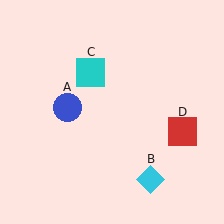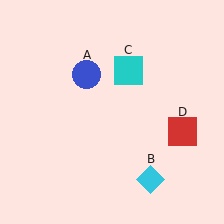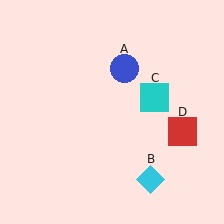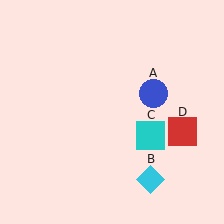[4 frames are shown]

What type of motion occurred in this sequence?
The blue circle (object A), cyan square (object C) rotated clockwise around the center of the scene.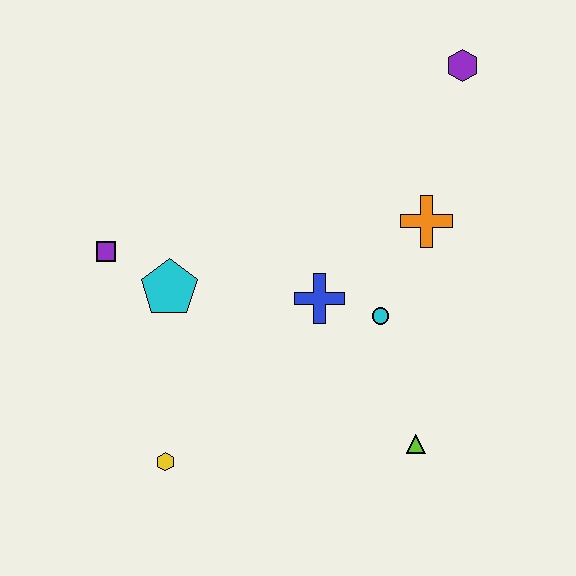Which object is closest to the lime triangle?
The cyan circle is closest to the lime triangle.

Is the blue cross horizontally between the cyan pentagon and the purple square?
No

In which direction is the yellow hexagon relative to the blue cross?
The yellow hexagon is below the blue cross.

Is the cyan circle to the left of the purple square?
No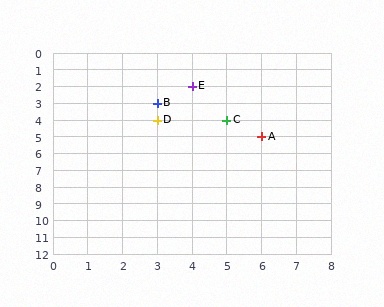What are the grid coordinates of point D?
Point D is at grid coordinates (3, 4).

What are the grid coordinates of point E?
Point E is at grid coordinates (4, 2).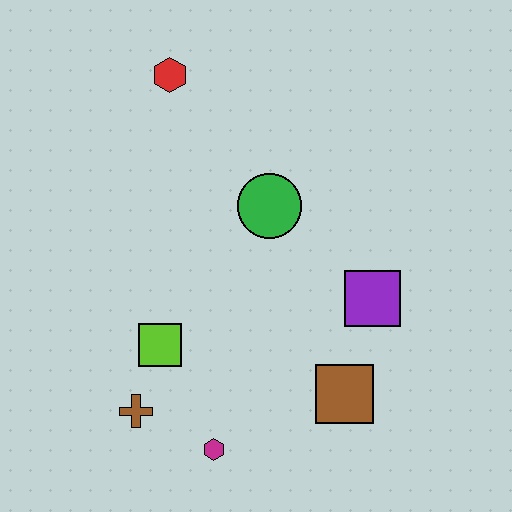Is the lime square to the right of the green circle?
No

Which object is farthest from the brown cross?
The red hexagon is farthest from the brown cross.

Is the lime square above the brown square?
Yes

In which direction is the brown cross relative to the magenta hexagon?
The brown cross is to the left of the magenta hexagon.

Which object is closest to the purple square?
The brown square is closest to the purple square.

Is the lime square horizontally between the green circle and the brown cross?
Yes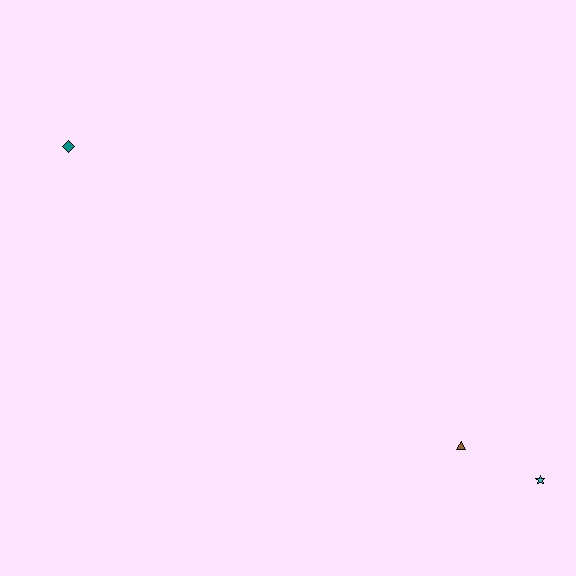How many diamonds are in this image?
There is 1 diamond.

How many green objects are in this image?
There are no green objects.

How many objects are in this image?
There are 3 objects.